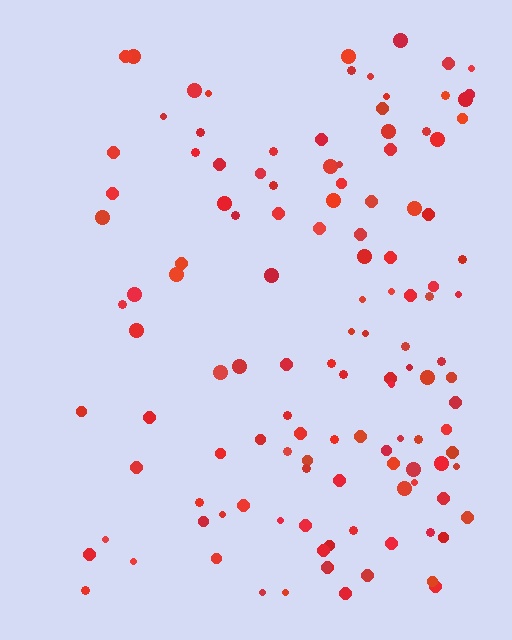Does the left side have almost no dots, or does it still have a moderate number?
Still a moderate number, just noticeably fewer than the right.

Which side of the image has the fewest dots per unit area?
The left.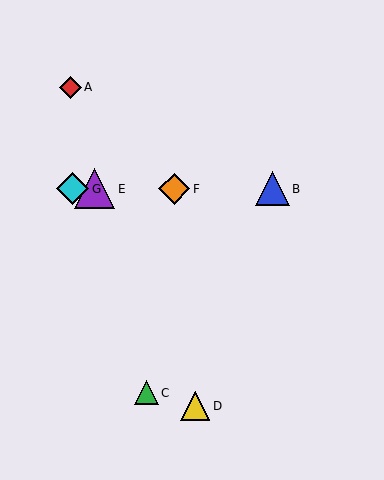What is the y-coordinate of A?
Object A is at y≈87.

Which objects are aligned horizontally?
Objects B, E, F, G are aligned horizontally.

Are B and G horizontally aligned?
Yes, both are at y≈189.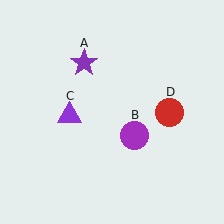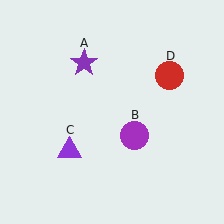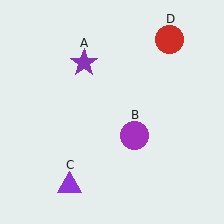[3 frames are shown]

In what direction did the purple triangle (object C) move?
The purple triangle (object C) moved down.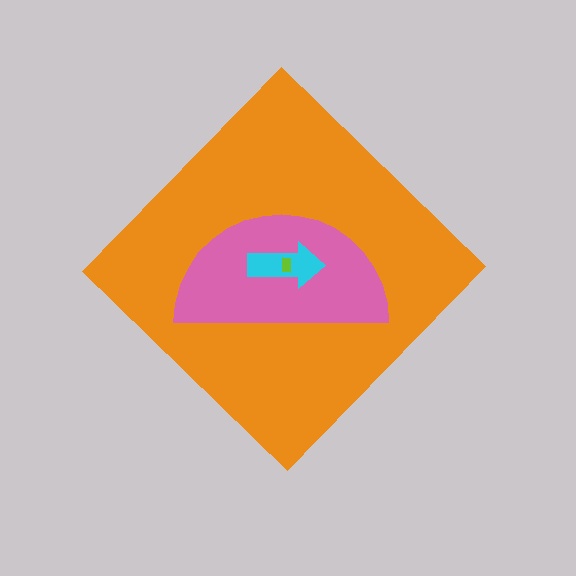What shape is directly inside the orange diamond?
The pink semicircle.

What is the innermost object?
The lime rectangle.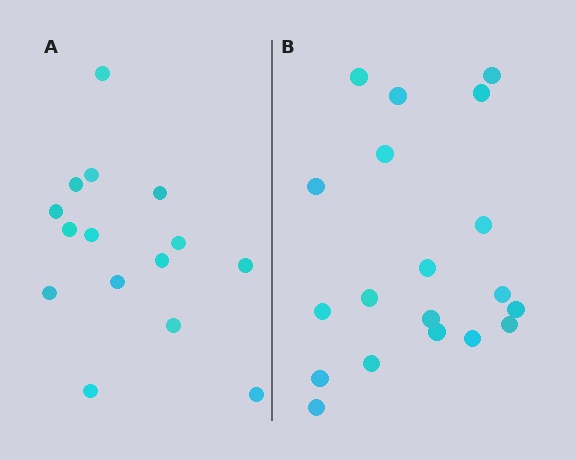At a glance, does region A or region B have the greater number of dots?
Region B (the right region) has more dots.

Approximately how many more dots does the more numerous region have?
Region B has about 4 more dots than region A.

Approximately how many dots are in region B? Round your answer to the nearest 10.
About 20 dots. (The exact count is 19, which rounds to 20.)